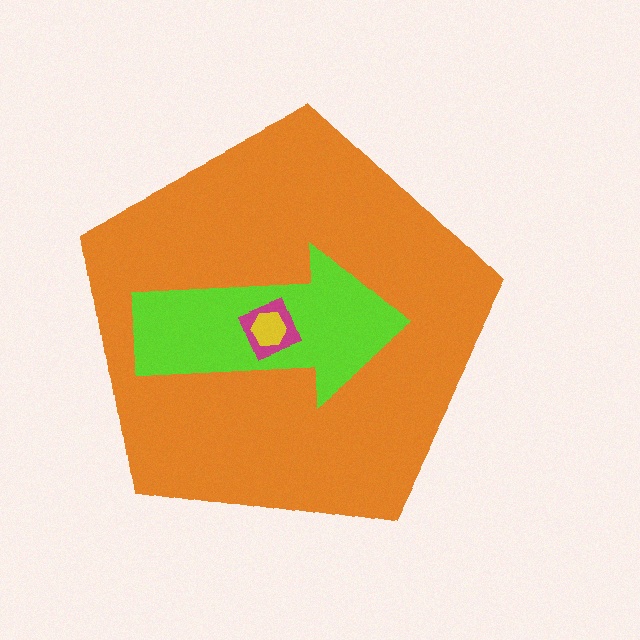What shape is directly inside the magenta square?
The yellow hexagon.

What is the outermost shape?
The orange pentagon.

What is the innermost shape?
The yellow hexagon.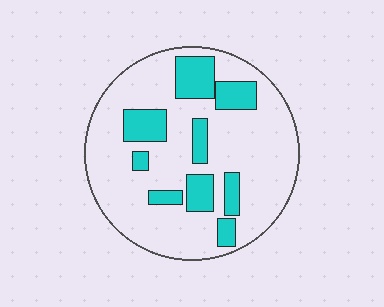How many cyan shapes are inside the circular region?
9.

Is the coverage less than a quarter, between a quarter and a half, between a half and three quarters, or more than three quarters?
Less than a quarter.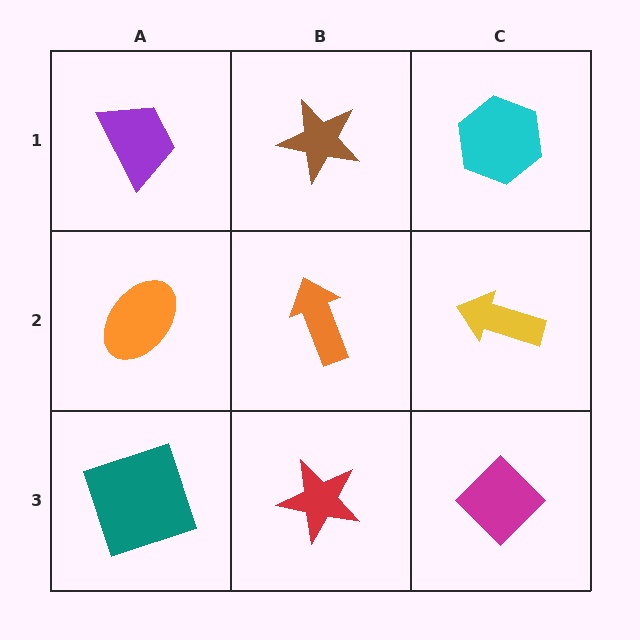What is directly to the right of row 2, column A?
An orange arrow.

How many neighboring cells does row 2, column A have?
3.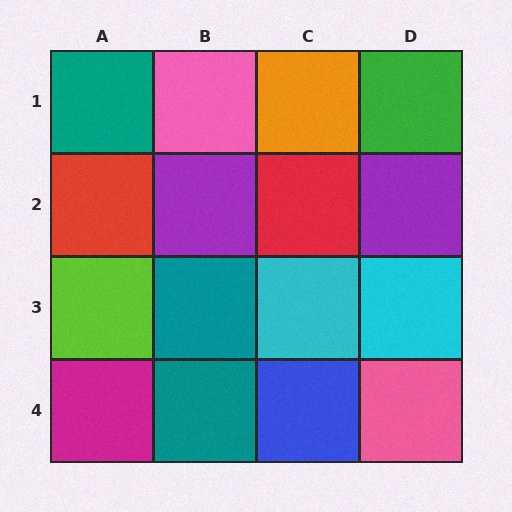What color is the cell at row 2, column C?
Red.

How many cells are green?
1 cell is green.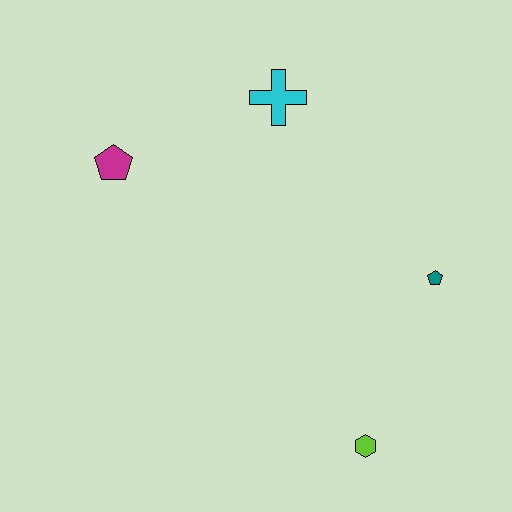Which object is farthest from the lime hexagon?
The magenta pentagon is farthest from the lime hexagon.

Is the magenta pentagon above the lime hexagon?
Yes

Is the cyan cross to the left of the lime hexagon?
Yes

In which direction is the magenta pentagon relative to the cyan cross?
The magenta pentagon is to the left of the cyan cross.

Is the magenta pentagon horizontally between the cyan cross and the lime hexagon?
No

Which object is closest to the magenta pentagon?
The cyan cross is closest to the magenta pentagon.